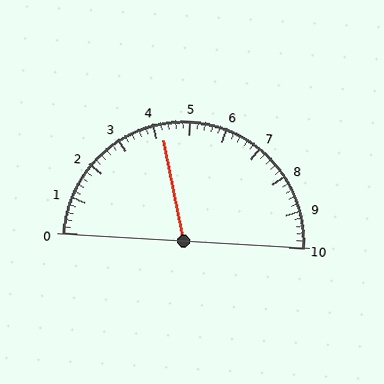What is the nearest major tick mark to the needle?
The nearest major tick mark is 4.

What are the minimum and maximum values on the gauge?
The gauge ranges from 0 to 10.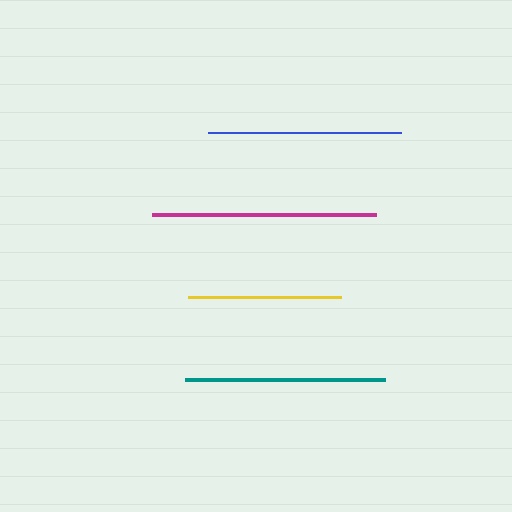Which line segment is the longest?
The magenta line is the longest at approximately 224 pixels.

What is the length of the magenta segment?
The magenta segment is approximately 224 pixels long.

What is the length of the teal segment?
The teal segment is approximately 200 pixels long.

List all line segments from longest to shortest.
From longest to shortest: magenta, teal, blue, yellow.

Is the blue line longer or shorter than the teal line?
The teal line is longer than the blue line.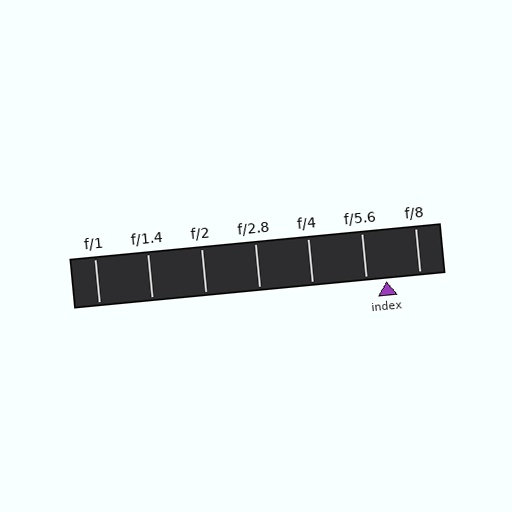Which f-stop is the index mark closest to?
The index mark is closest to f/5.6.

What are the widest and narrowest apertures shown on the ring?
The widest aperture shown is f/1 and the narrowest is f/8.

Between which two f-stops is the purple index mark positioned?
The index mark is between f/5.6 and f/8.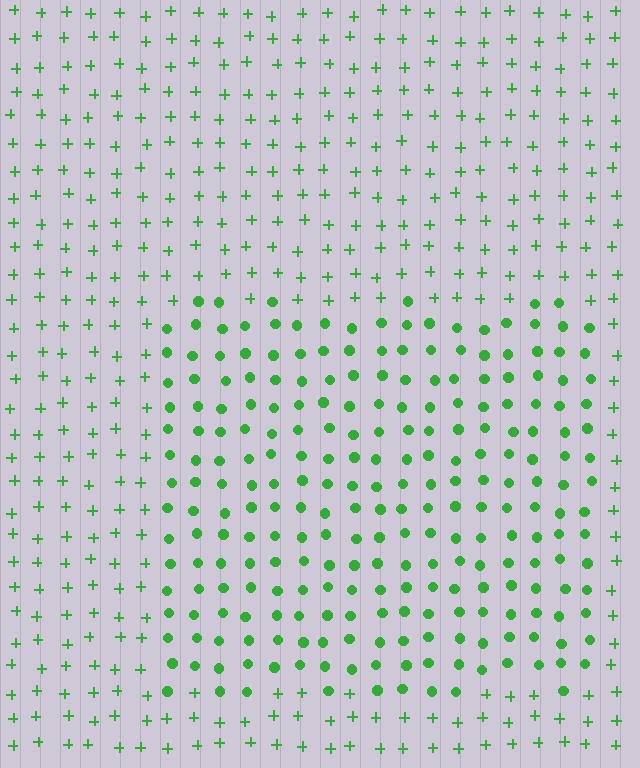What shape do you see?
I see a rectangle.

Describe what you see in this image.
The image is filled with small green elements arranged in a uniform grid. A rectangle-shaped region contains circles, while the surrounding area contains plus signs. The boundary is defined purely by the change in element shape.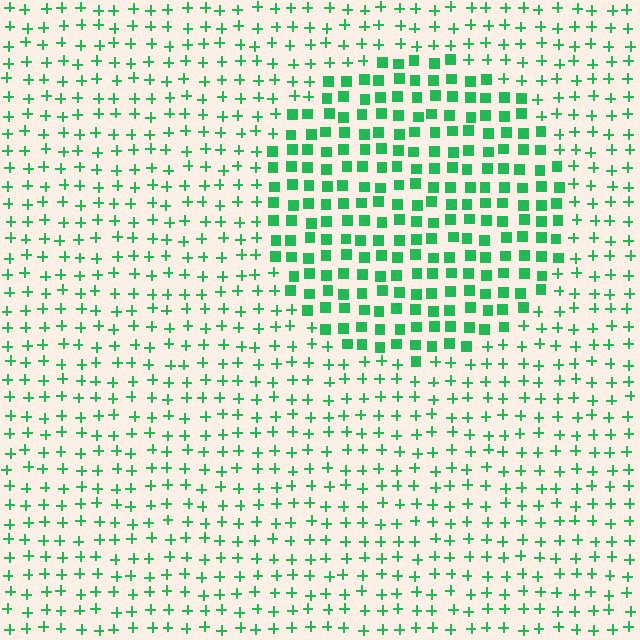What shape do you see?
I see a circle.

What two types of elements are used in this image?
The image uses squares inside the circle region and plus signs outside it.